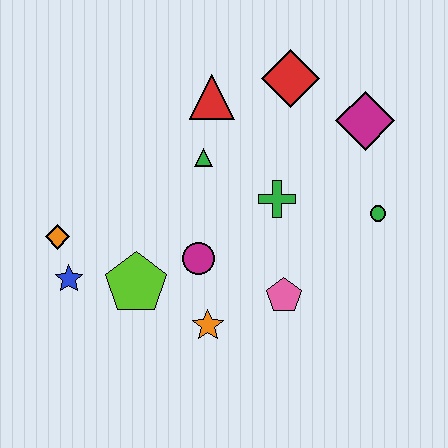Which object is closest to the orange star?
The magenta circle is closest to the orange star.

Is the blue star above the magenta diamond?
No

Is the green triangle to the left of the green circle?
Yes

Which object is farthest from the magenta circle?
The magenta diamond is farthest from the magenta circle.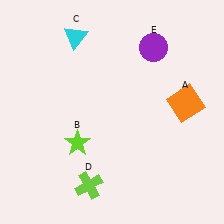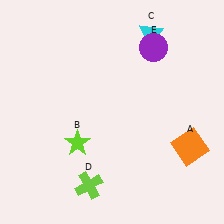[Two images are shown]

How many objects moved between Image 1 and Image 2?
2 objects moved between the two images.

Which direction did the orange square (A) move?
The orange square (A) moved down.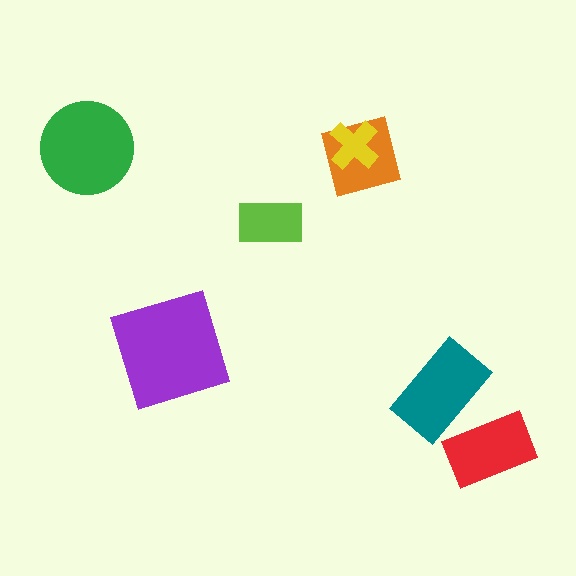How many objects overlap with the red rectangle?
1 object overlaps with the red rectangle.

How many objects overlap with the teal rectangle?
1 object overlaps with the teal rectangle.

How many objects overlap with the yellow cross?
1 object overlaps with the yellow cross.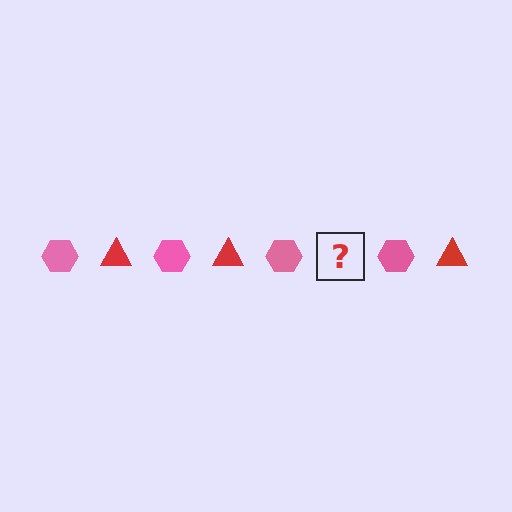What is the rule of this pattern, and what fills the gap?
The rule is that the pattern alternates between pink hexagon and red triangle. The gap should be filled with a red triangle.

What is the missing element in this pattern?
The missing element is a red triangle.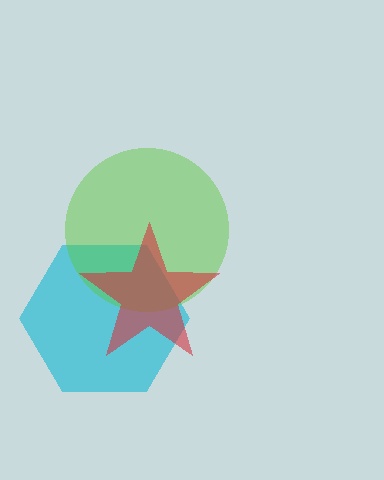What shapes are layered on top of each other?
The layered shapes are: a cyan hexagon, a lime circle, a red star.